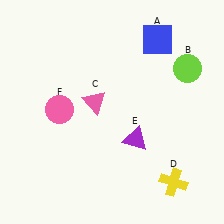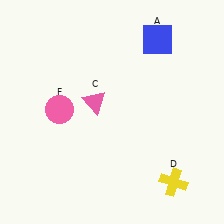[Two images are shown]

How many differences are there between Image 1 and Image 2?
There are 2 differences between the two images.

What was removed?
The lime circle (B), the purple triangle (E) were removed in Image 2.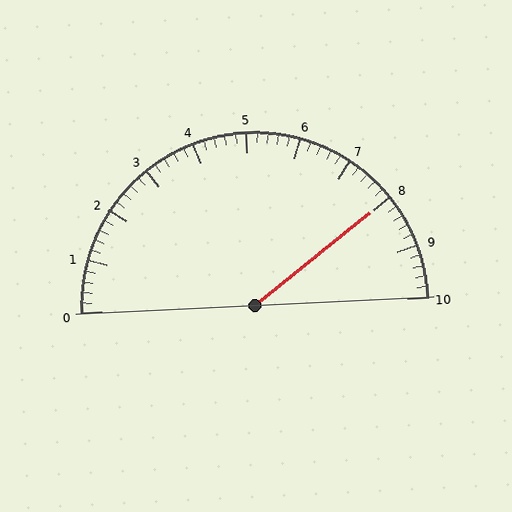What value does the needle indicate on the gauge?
The needle indicates approximately 8.0.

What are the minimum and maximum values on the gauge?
The gauge ranges from 0 to 10.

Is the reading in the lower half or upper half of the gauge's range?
The reading is in the upper half of the range (0 to 10).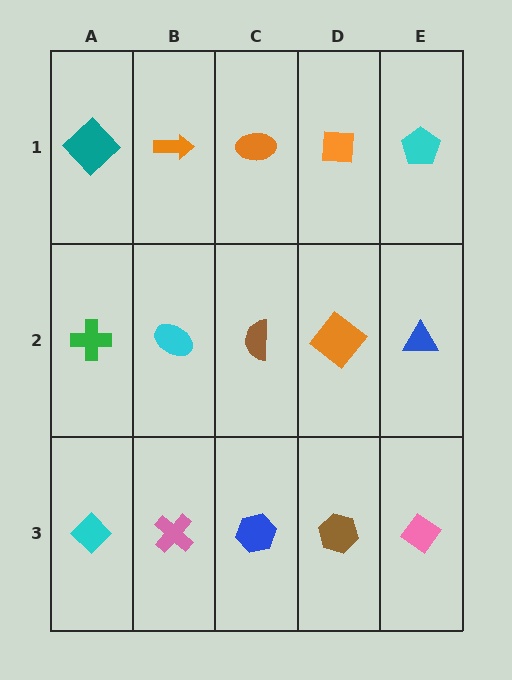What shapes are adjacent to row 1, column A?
A green cross (row 2, column A), an orange arrow (row 1, column B).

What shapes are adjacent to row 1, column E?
A blue triangle (row 2, column E), an orange square (row 1, column D).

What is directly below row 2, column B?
A pink cross.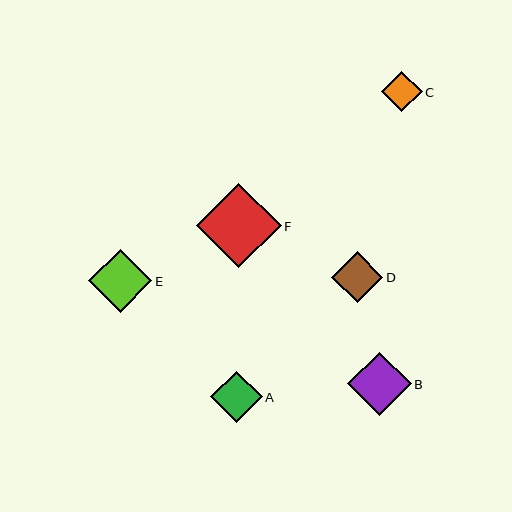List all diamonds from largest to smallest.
From largest to smallest: F, B, E, A, D, C.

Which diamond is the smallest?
Diamond C is the smallest with a size of approximately 41 pixels.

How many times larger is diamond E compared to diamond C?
Diamond E is approximately 1.6 times the size of diamond C.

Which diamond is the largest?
Diamond F is the largest with a size of approximately 84 pixels.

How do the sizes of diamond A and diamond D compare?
Diamond A and diamond D are approximately the same size.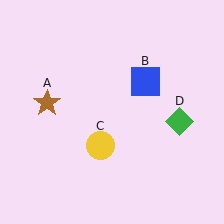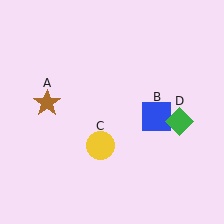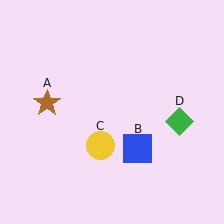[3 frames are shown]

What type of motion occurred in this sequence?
The blue square (object B) rotated clockwise around the center of the scene.